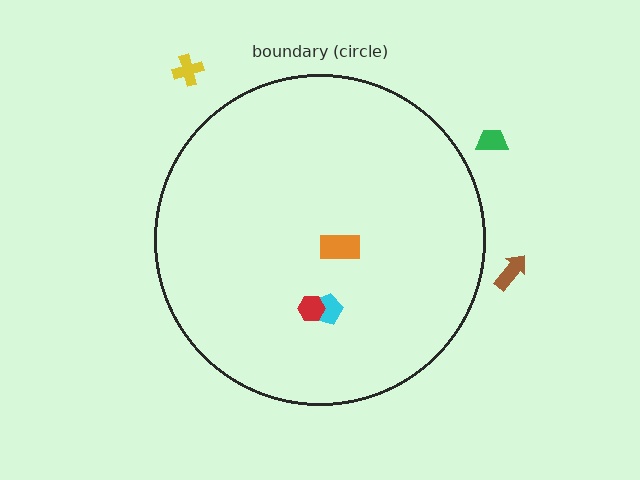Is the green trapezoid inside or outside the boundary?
Outside.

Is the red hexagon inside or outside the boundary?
Inside.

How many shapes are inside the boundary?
3 inside, 3 outside.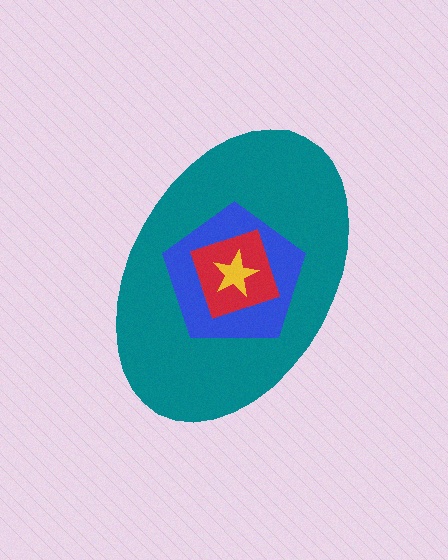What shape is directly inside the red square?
The yellow star.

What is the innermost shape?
The yellow star.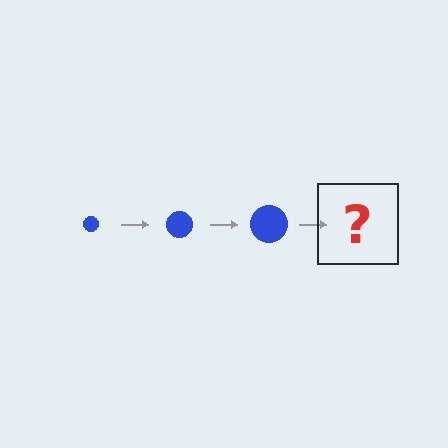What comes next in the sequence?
The next element should be a blue circle, larger than the previous one.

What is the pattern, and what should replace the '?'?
The pattern is that the circle gets progressively larger each step. The '?' should be a blue circle, larger than the previous one.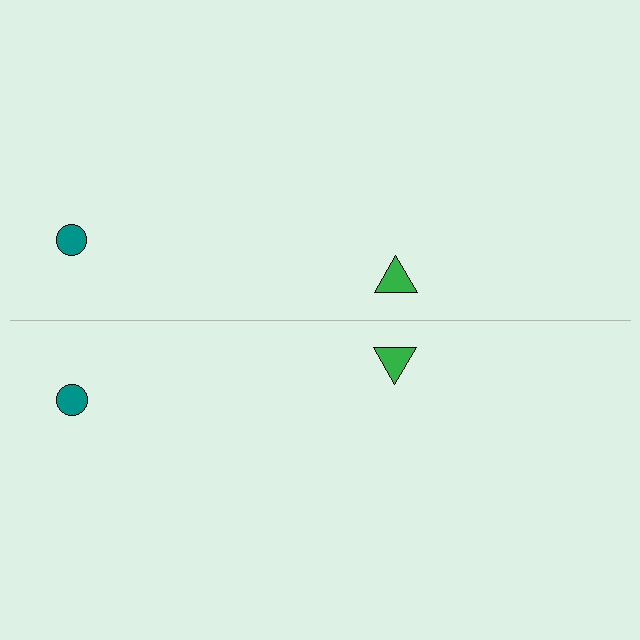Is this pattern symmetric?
Yes, this pattern has bilateral (reflection) symmetry.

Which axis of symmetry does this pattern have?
The pattern has a horizontal axis of symmetry running through the center of the image.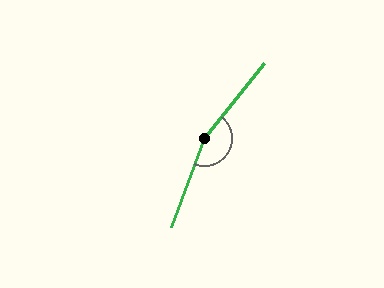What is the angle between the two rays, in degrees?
Approximately 162 degrees.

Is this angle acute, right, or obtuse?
It is obtuse.